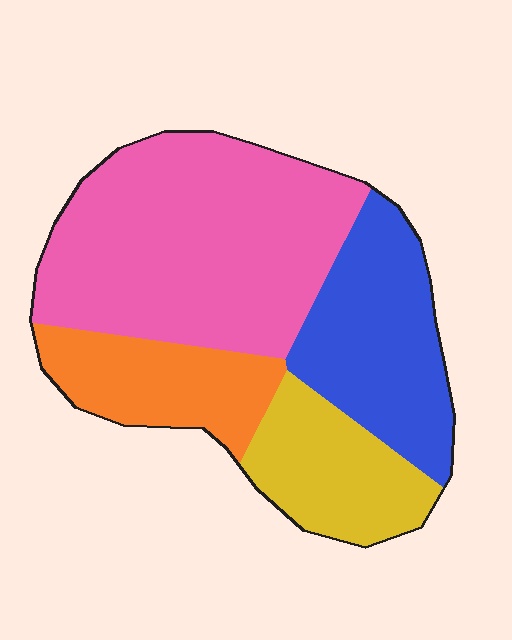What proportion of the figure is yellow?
Yellow takes up about one sixth (1/6) of the figure.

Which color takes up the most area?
Pink, at roughly 45%.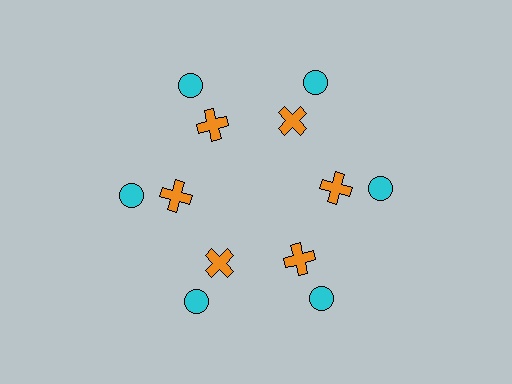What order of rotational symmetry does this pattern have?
This pattern has 6-fold rotational symmetry.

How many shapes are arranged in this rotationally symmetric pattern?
There are 12 shapes, arranged in 6 groups of 2.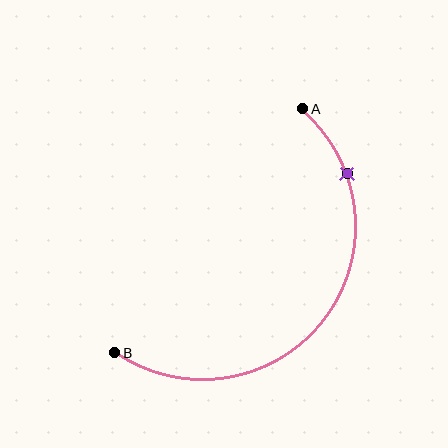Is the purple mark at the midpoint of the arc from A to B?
No. The purple mark lies on the arc but is closer to endpoint A. The arc midpoint would be at the point on the curve equidistant along the arc from both A and B.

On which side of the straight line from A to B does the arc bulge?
The arc bulges below and to the right of the straight line connecting A and B.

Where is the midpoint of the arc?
The arc midpoint is the point on the curve farthest from the straight line joining A and B. It sits below and to the right of that line.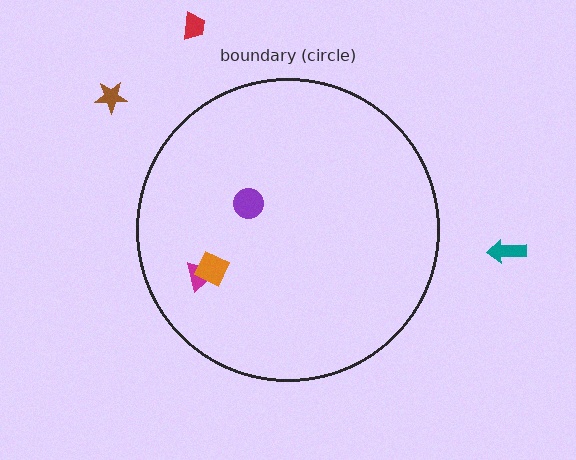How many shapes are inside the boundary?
3 inside, 3 outside.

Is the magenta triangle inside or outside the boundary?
Inside.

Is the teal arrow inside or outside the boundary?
Outside.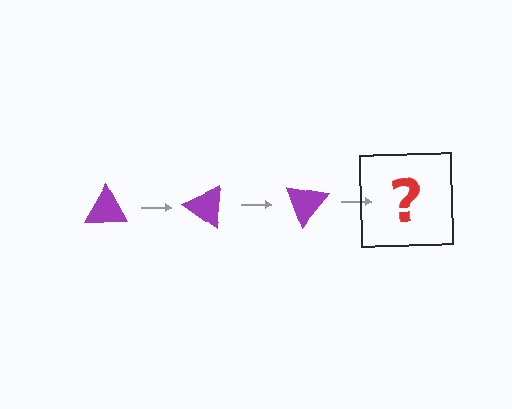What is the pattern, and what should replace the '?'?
The pattern is that the triangle rotates 35 degrees each step. The '?' should be a purple triangle rotated 105 degrees.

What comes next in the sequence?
The next element should be a purple triangle rotated 105 degrees.